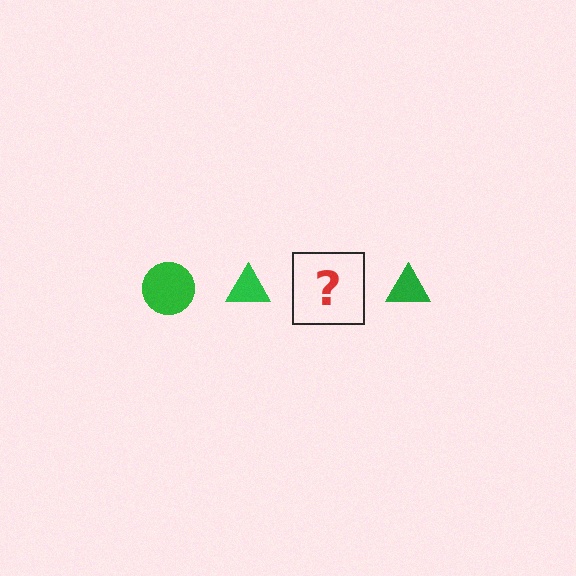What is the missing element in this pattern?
The missing element is a green circle.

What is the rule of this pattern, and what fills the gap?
The rule is that the pattern cycles through circle, triangle shapes in green. The gap should be filled with a green circle.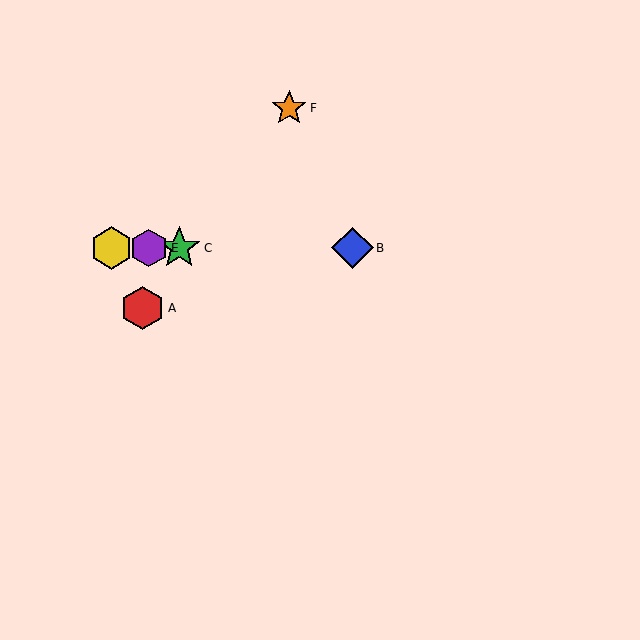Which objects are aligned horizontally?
Objects B, C, D, E are aligned horizontally.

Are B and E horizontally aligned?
Yes, both are at y≈248.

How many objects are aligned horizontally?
4 objects (B, C, D, E) are aligned horizontally.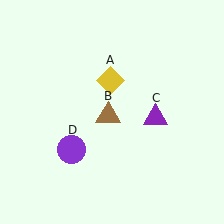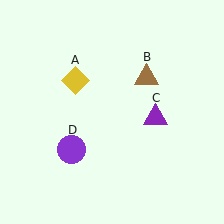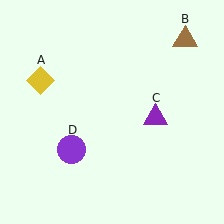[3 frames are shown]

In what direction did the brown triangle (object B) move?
The brown triangle (object B) moved up and to the right.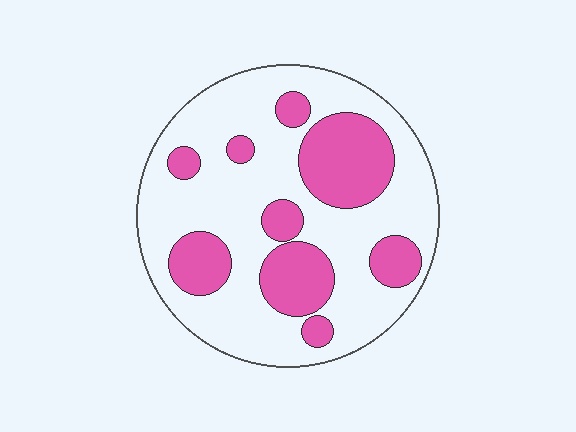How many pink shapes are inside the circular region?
9.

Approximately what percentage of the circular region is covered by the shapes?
Approximately 30%.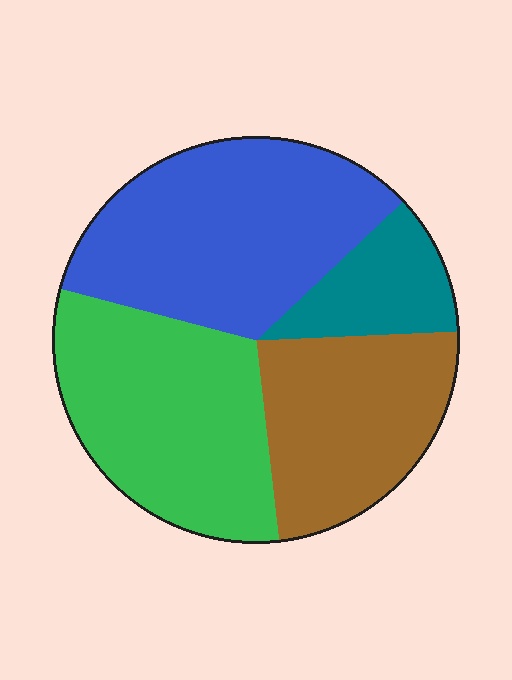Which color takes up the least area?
Teal, at roughly 10%.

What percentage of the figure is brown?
Brown takes up between a sixth and a third of the figure.